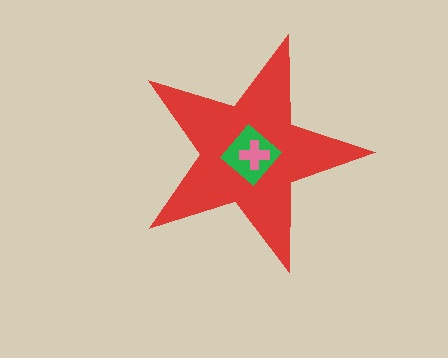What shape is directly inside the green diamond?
The pink cross.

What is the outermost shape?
The red star.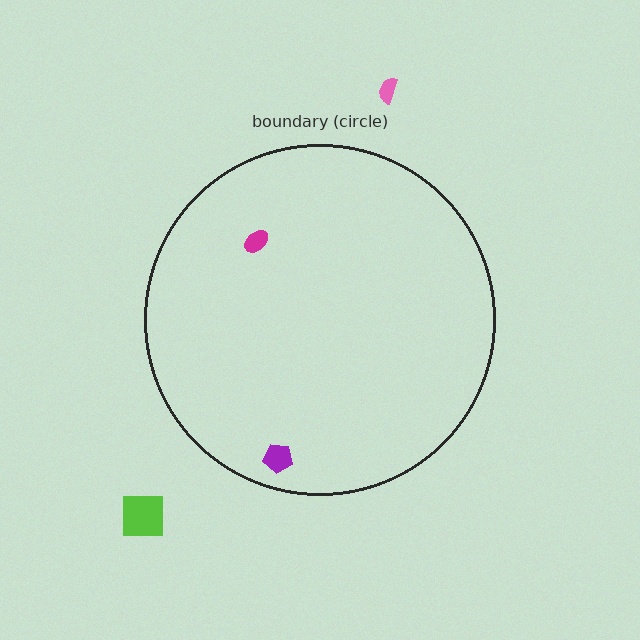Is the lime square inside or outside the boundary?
Outside.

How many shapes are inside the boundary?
2 inside, 2 outside.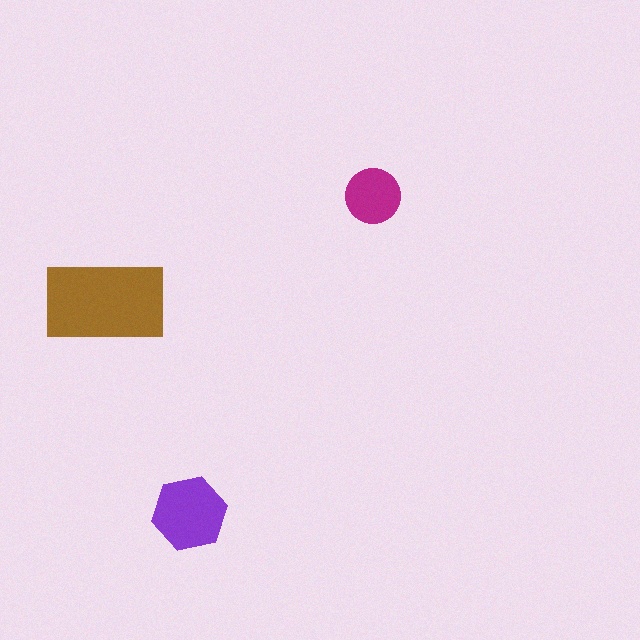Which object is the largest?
The brown rectangle.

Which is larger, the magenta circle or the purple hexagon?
The purple hexagon.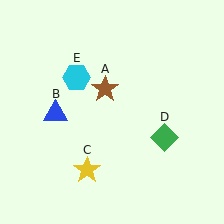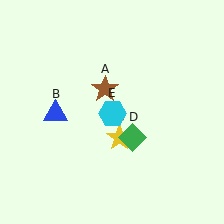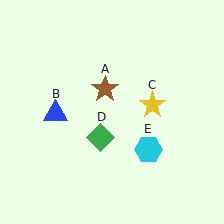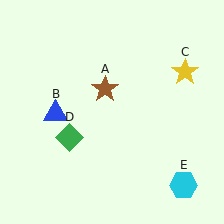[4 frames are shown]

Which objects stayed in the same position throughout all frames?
Brown star (object A) and blue triangle (object B) remained stationary.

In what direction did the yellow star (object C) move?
The yellow star (object C) moved up and to the right.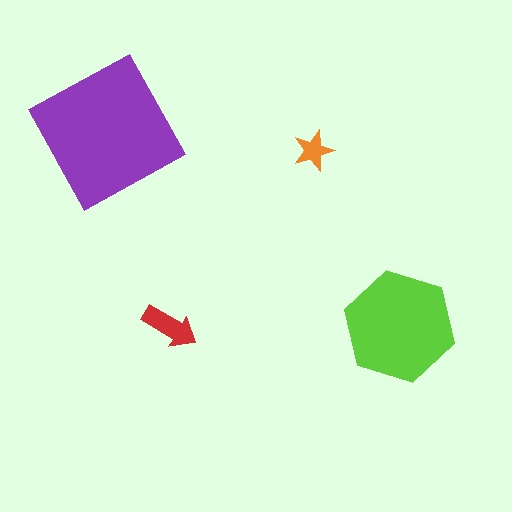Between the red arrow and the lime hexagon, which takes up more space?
The lime hexagon.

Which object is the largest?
The purple square.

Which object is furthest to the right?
The lime hexagon is rightmost.